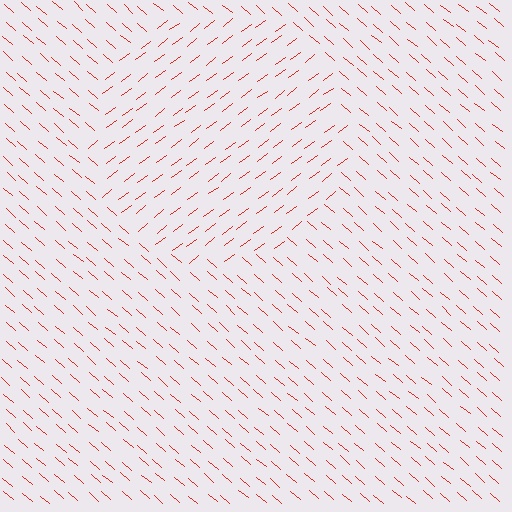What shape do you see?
I see a circle.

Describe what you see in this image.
The image is filled with small red line segments. A circle region in the image has lines oriented differently from the surrounding lines, creating a visible texture boundary.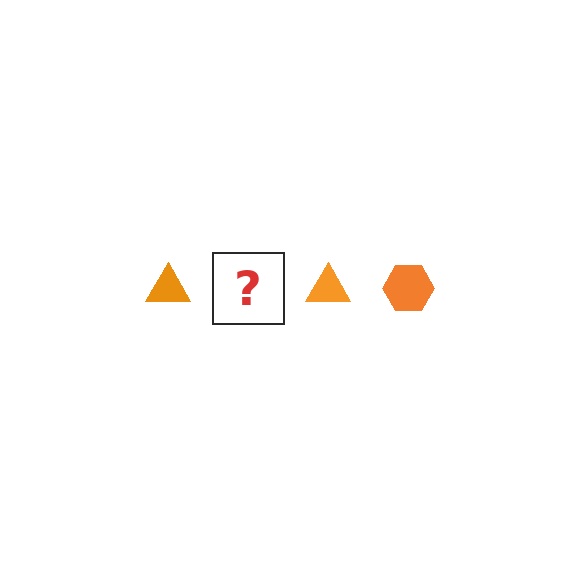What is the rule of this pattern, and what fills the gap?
The rule is that the pattern cycles through triangle, hexagon shapes in orange. The gap should be filled with an orange hexagon.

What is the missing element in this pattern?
The missing element is an orange hexagon.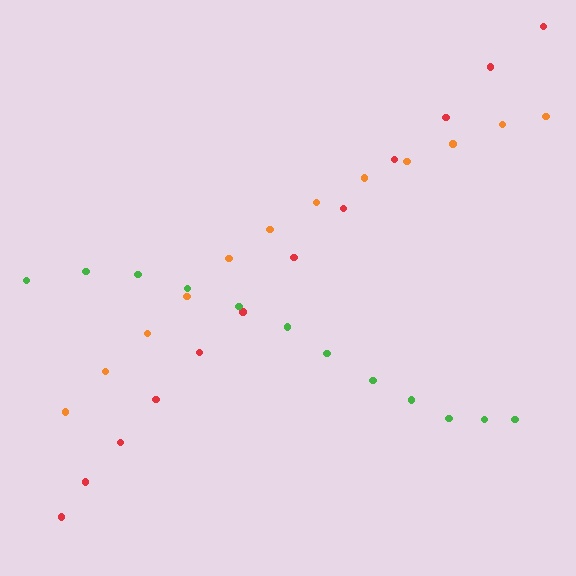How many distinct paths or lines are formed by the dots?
There are 3 distinct paths.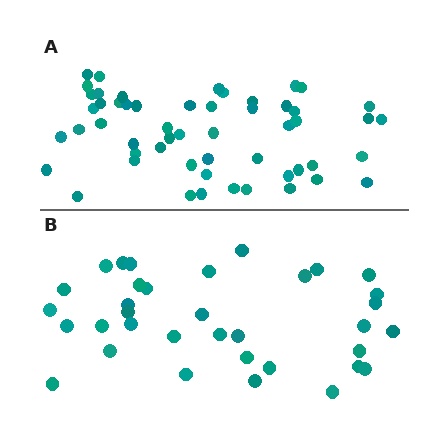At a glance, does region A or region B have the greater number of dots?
Region A (the top region) has more dots.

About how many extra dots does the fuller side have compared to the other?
Region A has approximately 20 more dots than region B.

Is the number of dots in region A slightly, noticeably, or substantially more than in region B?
Region A has substantially more. The ratio is roughly 1.5 to 1.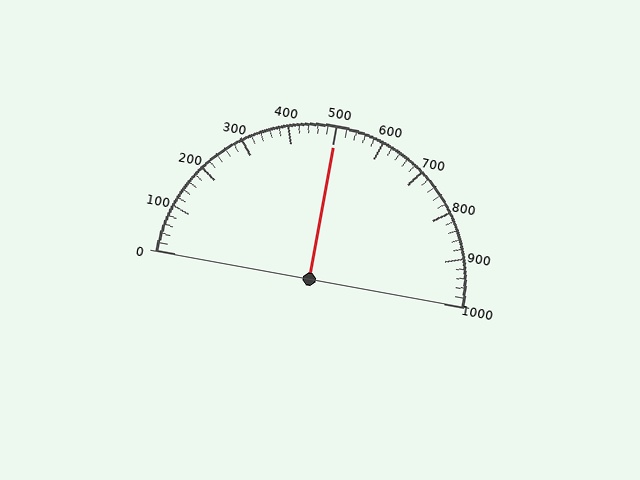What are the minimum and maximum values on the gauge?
The gauge ranges from 0 to 1000.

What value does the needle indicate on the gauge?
The needle indicates approximately 500.